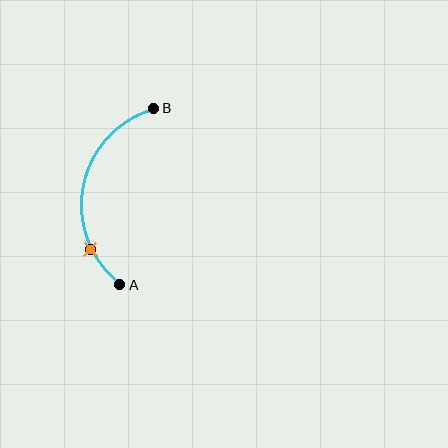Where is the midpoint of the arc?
The arc midpoint is the point on the curve farthest from the straight line joining A and B. It sits to the left of that line.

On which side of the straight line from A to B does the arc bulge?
The arc bulges to the left of the straight line connecting A and B.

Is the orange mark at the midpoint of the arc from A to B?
No. The orange mark lies on the arc but is closer to endpoint A. The arc midpoint would be at the point on the curve equidistant along the arc from both A and B.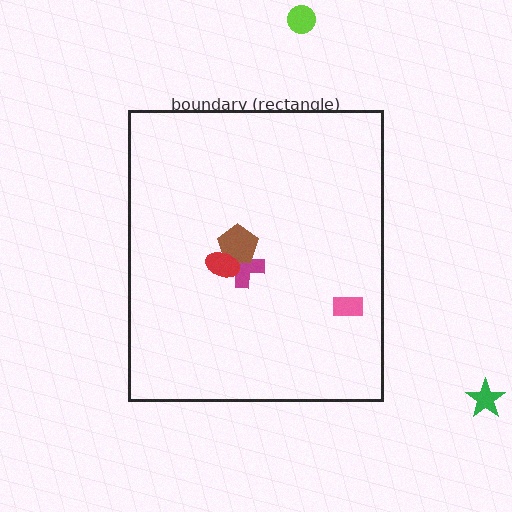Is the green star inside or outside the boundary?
Outside.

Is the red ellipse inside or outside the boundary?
Inside.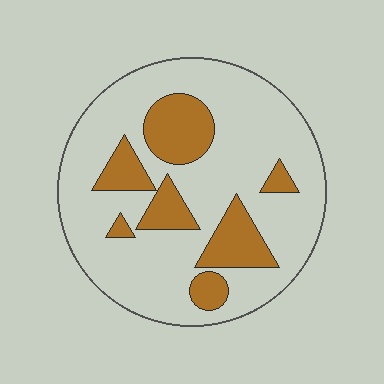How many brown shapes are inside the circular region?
7.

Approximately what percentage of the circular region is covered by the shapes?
Approximately 25%.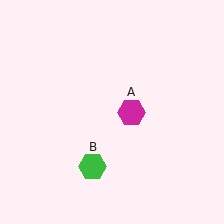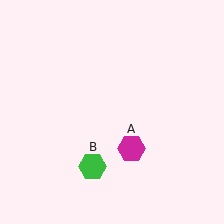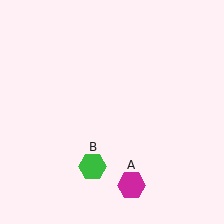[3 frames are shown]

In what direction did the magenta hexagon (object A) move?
The magenta hexagon (object A) moved down.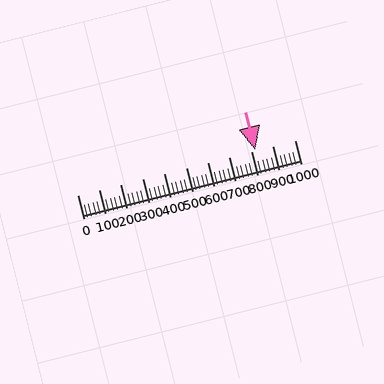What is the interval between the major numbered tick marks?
The major tick marks are spaced 100 units apart.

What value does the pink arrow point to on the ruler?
The pink arrow points to approximately 820.